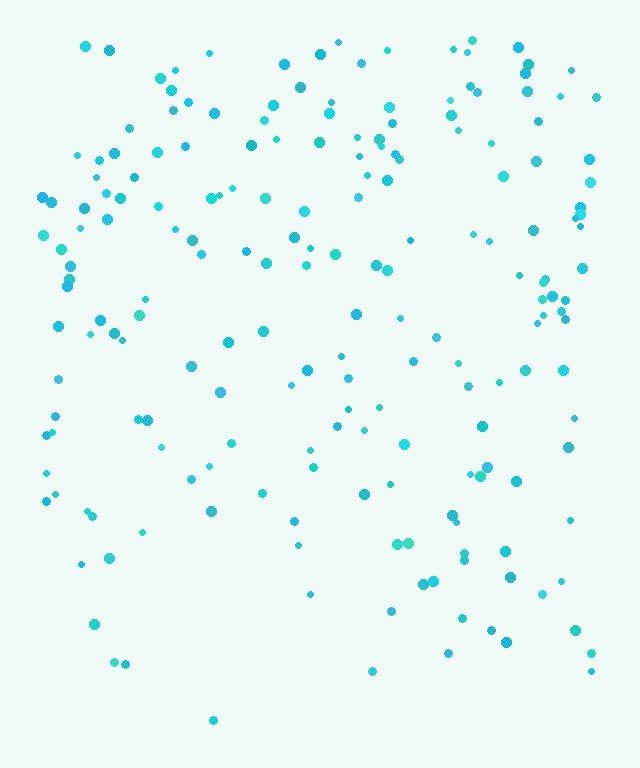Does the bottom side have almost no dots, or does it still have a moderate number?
Still a moderate number, just noticeably fewer than the top.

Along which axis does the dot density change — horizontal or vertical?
Vertical.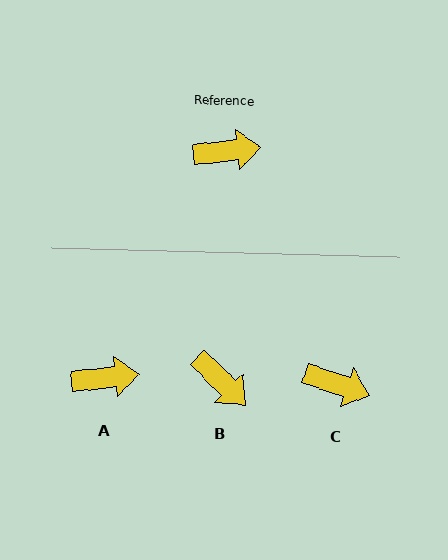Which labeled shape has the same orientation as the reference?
A.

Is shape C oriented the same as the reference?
No, it is off by about 26 degrees.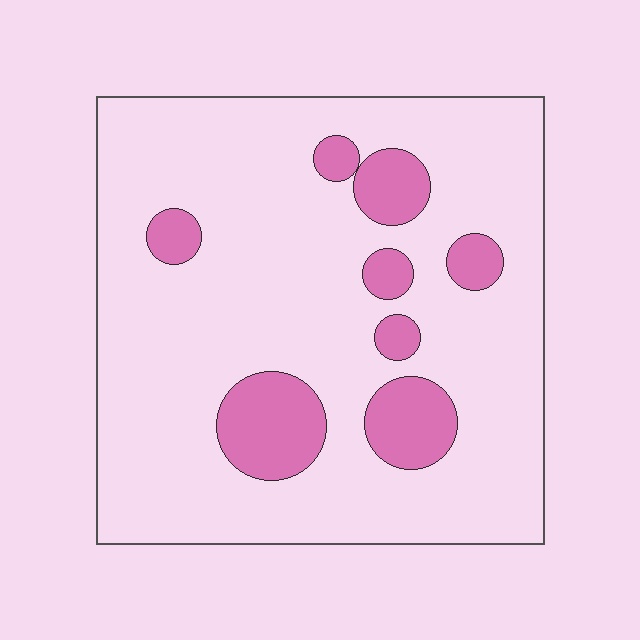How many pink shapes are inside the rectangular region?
8.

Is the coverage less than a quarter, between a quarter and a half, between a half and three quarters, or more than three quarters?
Less than a quarter.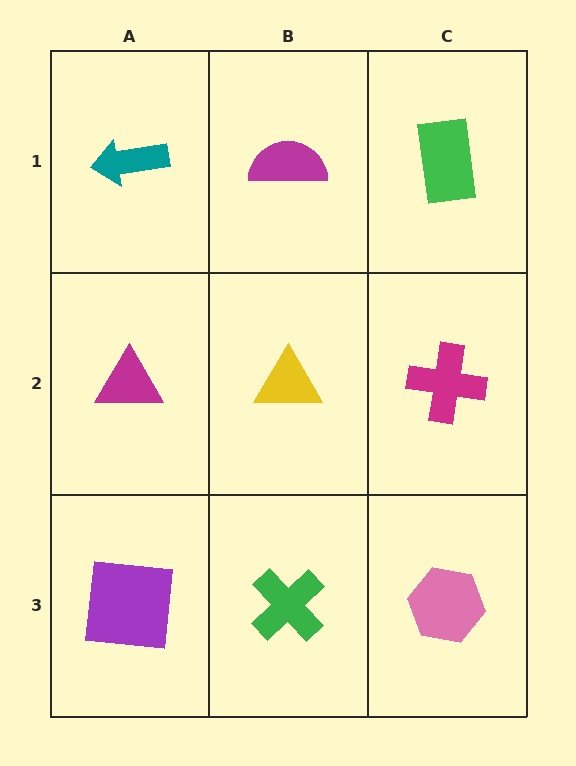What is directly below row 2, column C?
A pink hexagon.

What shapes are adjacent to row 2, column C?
A green rectangle (row 1, column C), a pink hexagon (row 3, column C), a yellow triangle (row 2, column B).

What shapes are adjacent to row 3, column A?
A magenta triangle (row 2, column A), a green cross (row 3, column B).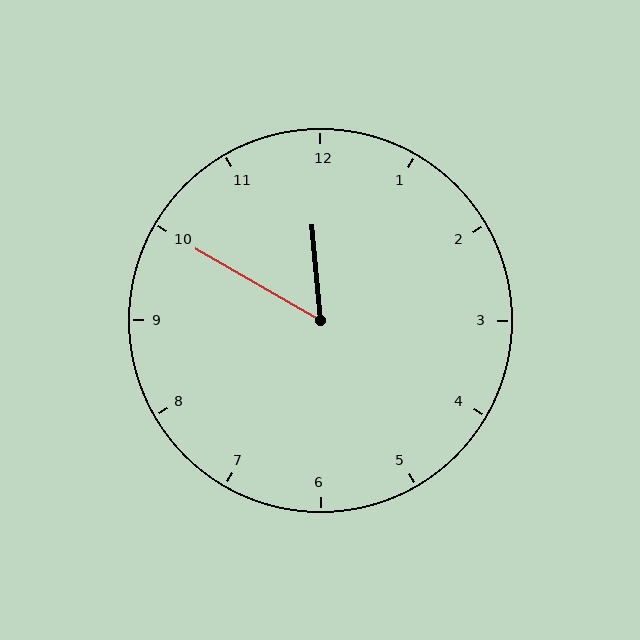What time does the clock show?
11:50.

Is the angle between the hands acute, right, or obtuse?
It is acute.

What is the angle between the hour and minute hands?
Approximately 55 degrees.